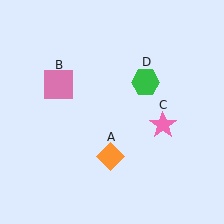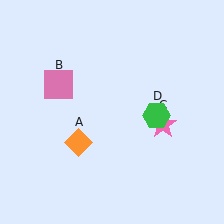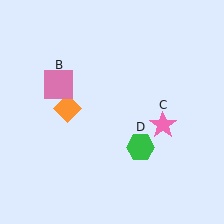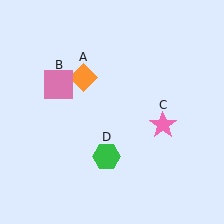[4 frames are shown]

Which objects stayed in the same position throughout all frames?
Pink square (object B) and pink star (object C) remained stationary.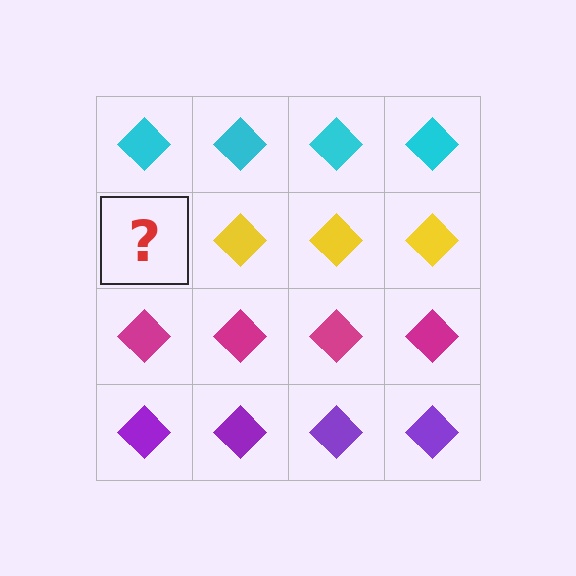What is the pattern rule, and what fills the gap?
The rule is that each row has a consistent color. The gap should be filled with a yellow diamond.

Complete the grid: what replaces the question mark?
The question mark should be replaced with a yellow diamond.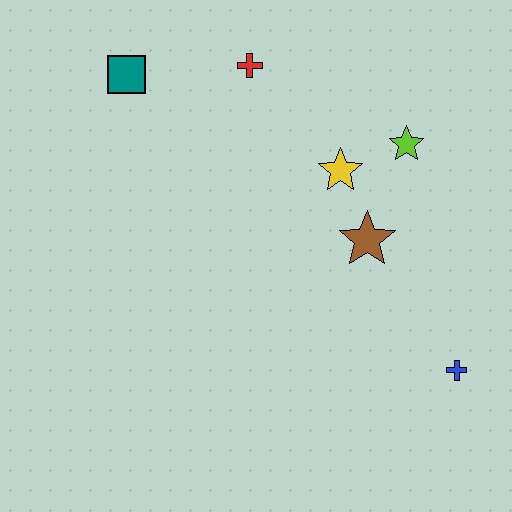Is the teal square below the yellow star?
No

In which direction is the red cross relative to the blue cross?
The red cross is above the blue cross.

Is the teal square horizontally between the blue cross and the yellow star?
No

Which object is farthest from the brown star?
The teal square is farthest from the brown star.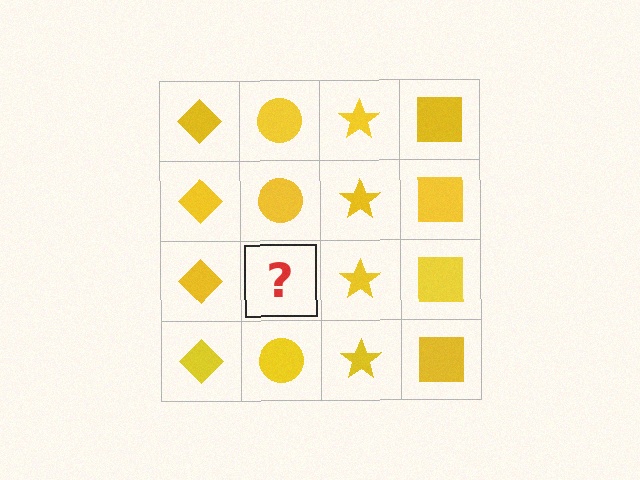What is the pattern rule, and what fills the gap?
The rule is that each column has a consistent shape. The gap should be filled with a yellow circle.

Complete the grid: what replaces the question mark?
The question mark should be replaced with a yellow circle.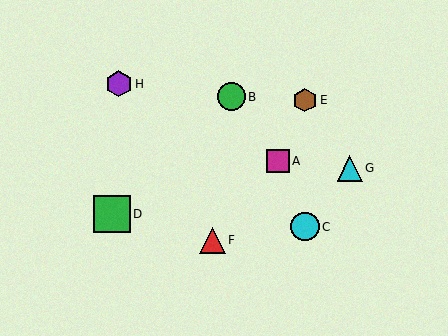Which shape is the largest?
The green square (labeled D) is the largest.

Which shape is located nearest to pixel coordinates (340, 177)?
The cyan triangle (labeled G) at (350, 168) is nearest to that location.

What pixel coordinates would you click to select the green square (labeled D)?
Click at (112, 214) to select the green square D.